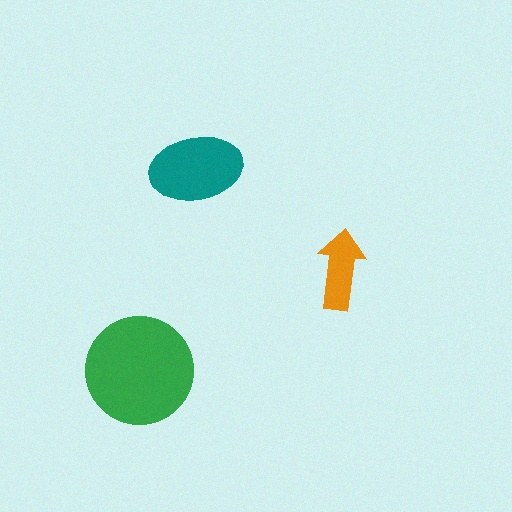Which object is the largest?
The green circle.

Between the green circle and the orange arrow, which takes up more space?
The green circle.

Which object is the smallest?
The orange arrow.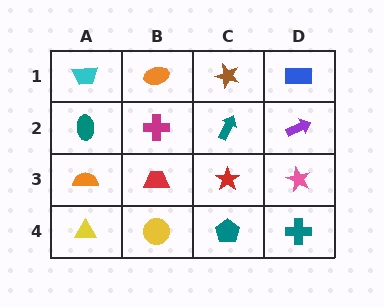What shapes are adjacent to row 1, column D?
A purple arrow (row 2, column D), a brown star (row 1, column C).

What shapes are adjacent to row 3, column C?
A teal arrow (row 2, column C), a teal pentagon (row 4, column C), a red trapezoid (row 3, column B), a pink star (row 3, column D).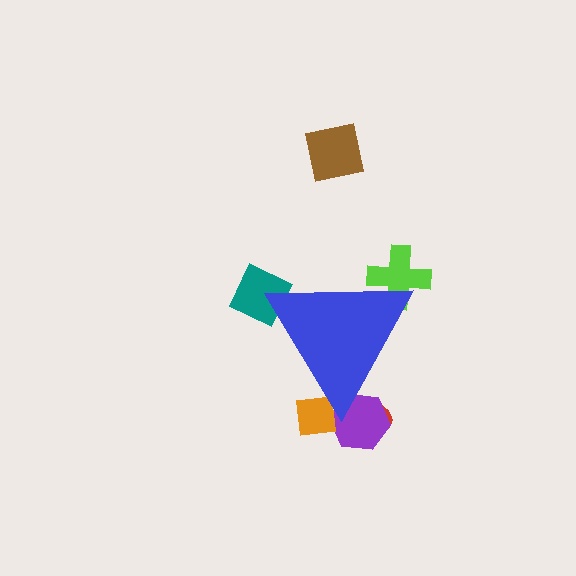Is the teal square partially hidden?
Yes, the teal square is partially hidden behind the blue triangle.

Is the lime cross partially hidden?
Yes, the lime cross is partially hidden behind the blue triangle.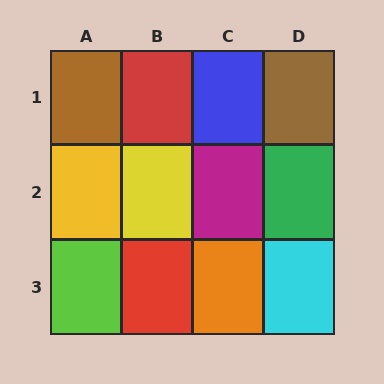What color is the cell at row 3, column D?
Cyan.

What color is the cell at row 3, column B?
Red.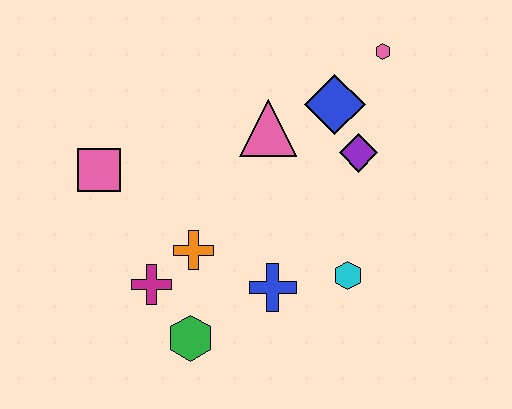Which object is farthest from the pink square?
The pink hexagon is farthest from the pink square.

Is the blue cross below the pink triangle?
Yes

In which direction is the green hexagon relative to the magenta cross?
The green hexagon is below the magenta cross.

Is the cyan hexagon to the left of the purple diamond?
Yes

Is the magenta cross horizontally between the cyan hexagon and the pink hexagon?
No